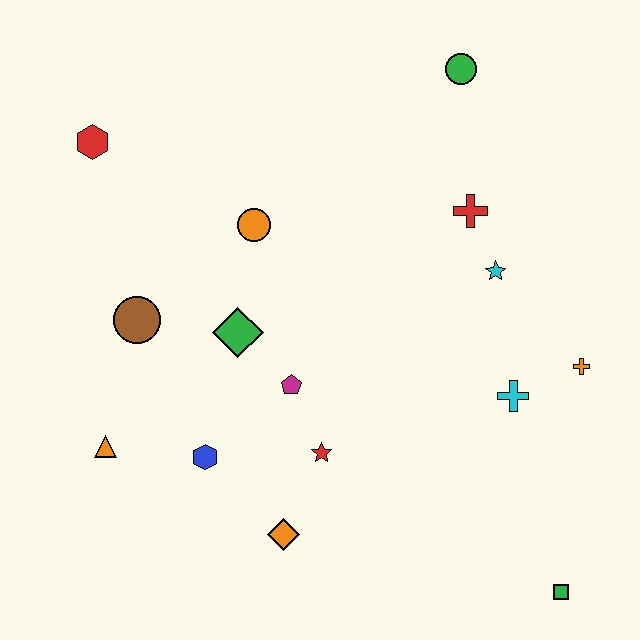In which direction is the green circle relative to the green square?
The green circle is above the green square.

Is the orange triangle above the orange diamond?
Yes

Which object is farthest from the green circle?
The green square is farthest from the green circle.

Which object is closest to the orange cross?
The cyan cross is closest to the orange cross.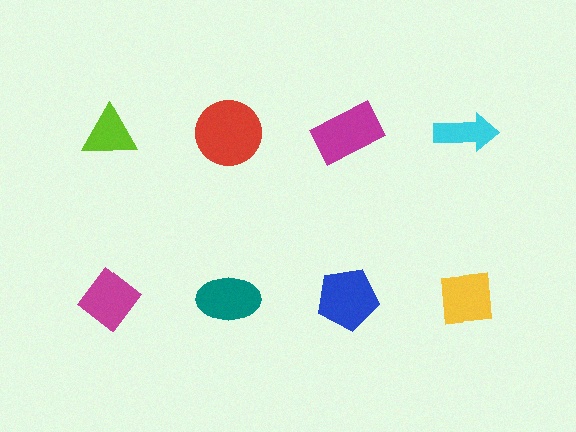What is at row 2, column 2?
A teal ellipse.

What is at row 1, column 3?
A magenta rectangle.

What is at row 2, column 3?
A blue pentagon.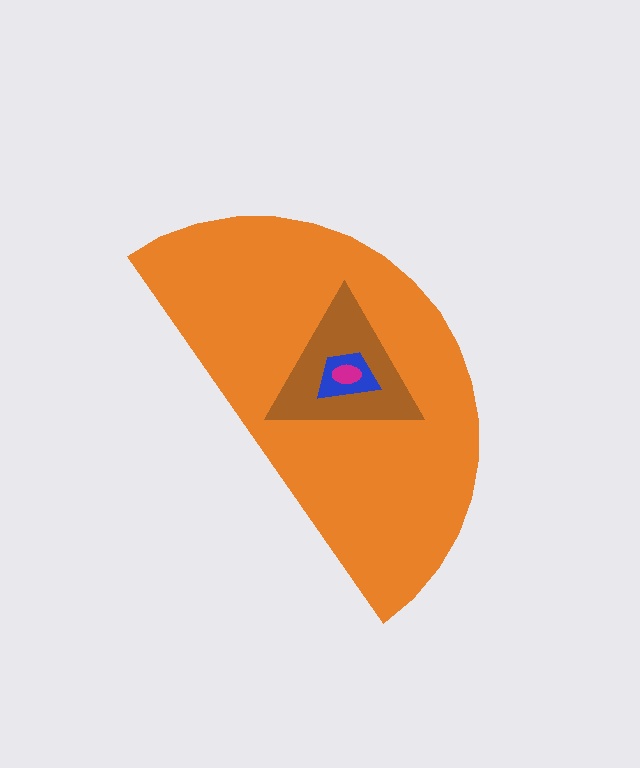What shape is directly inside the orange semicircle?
The brown triangle.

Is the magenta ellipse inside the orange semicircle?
Yes.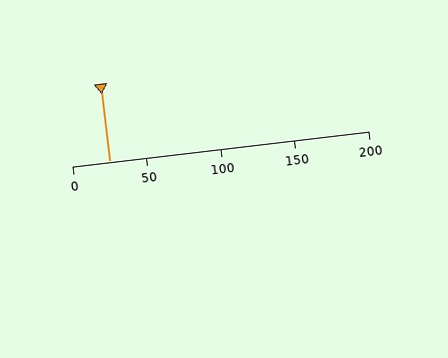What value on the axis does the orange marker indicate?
The marker indicates approximately 25.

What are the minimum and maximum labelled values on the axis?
The axis runs from 0 to 200.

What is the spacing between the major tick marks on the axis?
The major ticks are spaced 50 apart.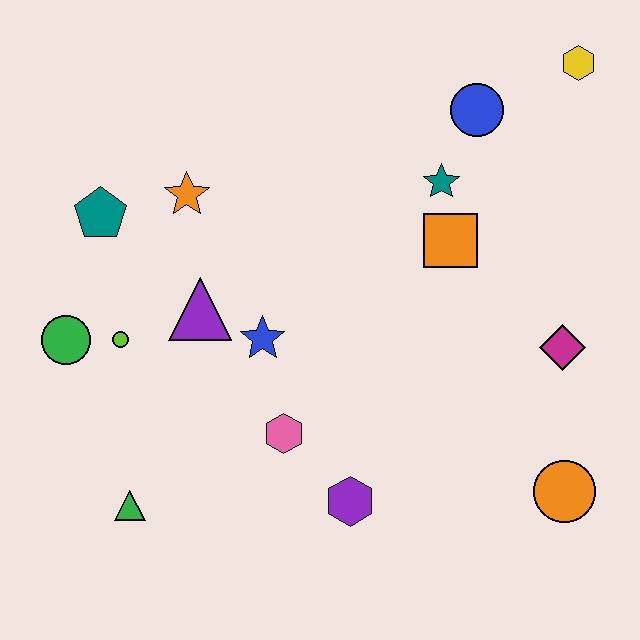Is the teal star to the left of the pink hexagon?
No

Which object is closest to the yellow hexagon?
The blue circle is closest to the yellow hexagon.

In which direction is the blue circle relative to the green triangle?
The blue circle is above the green triangle.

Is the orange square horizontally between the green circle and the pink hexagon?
No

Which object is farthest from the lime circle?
The yellow hexagon is farthest from the lime circle.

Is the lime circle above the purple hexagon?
Yes